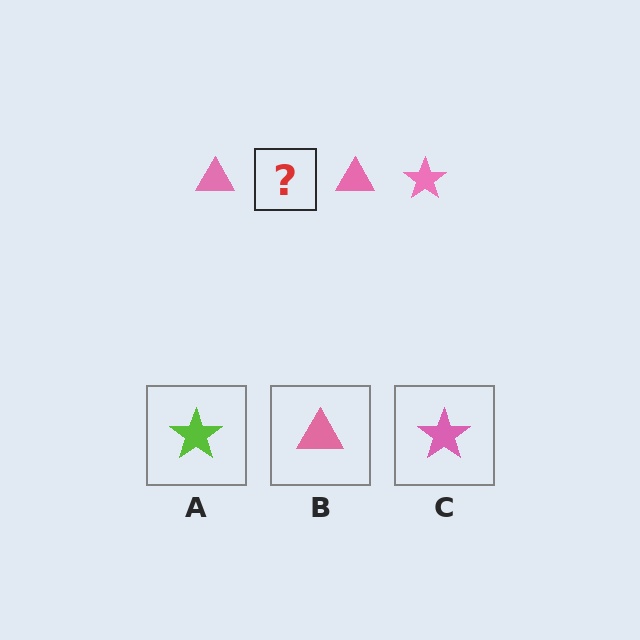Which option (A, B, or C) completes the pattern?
C.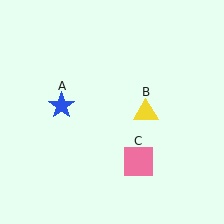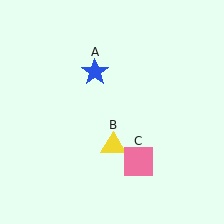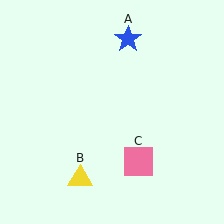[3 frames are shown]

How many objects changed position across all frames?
2 objects changed position: blue star (object A), yellow triangle (object B).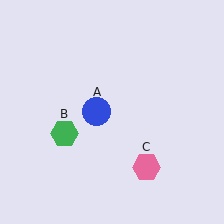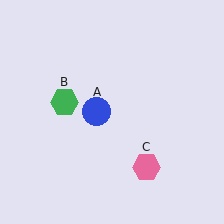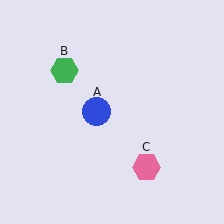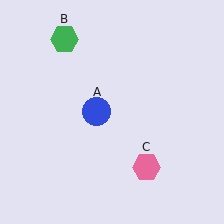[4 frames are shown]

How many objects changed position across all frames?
1 object changed position: green hexagon (object B).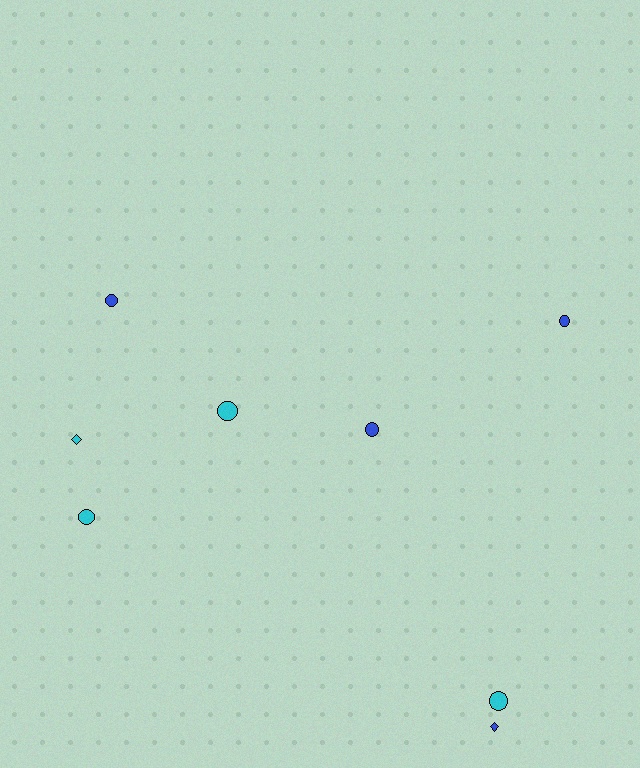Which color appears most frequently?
Cyan, with 4 objects.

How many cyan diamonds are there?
There is 1 cyan diamond.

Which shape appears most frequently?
Circle, with 6 objects.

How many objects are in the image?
There are 8 objects.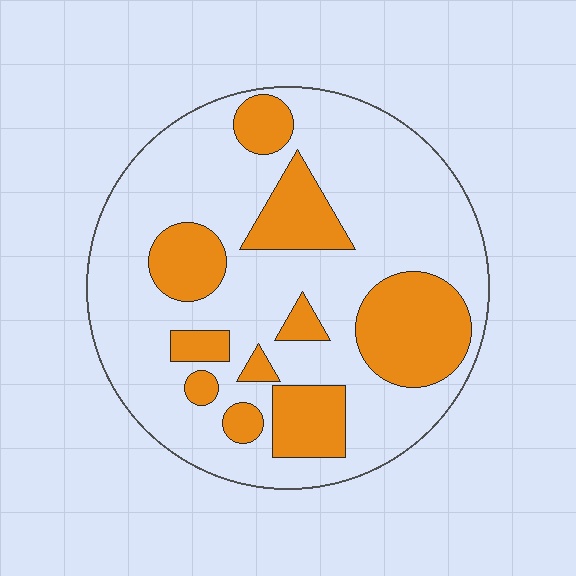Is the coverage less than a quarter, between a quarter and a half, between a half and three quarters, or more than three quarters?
Between a quarter and a half.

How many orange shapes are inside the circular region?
10.